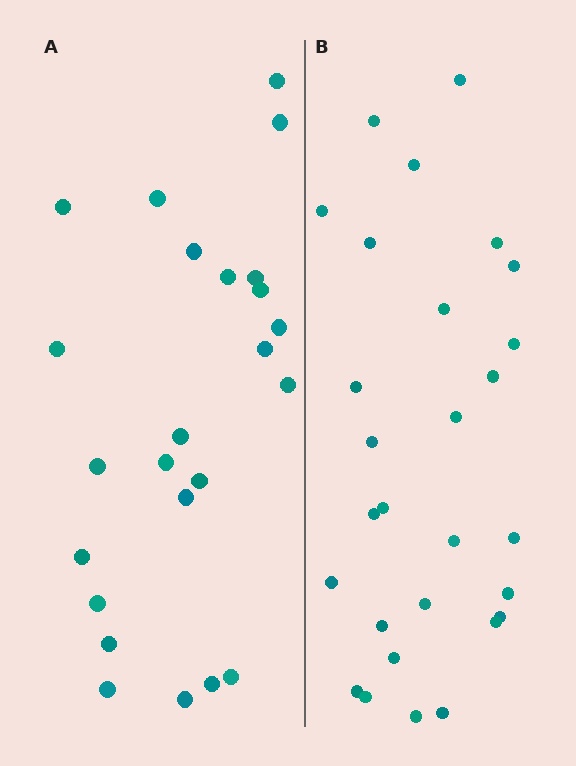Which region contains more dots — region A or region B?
Region B (the right region) has more dots.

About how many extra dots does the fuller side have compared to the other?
Region B has about 4 more dots than region A.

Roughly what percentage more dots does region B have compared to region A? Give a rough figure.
About 15% more.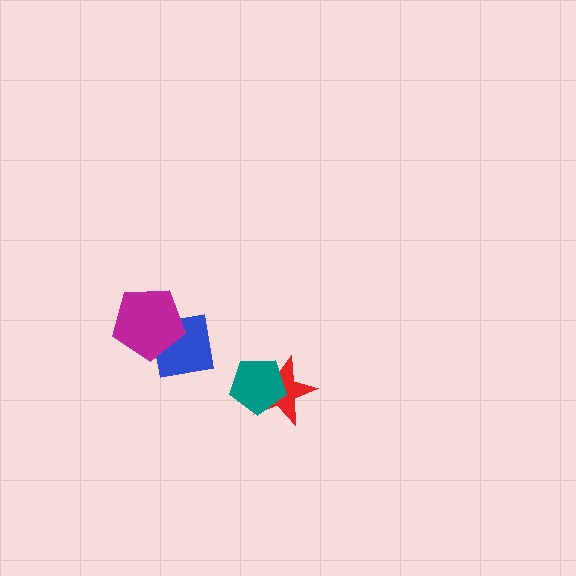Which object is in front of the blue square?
The magenta pentagon is in front of the blue square.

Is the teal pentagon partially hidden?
No, no other shape covers it.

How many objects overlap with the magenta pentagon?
1 object overlaps with the magenta pentagon.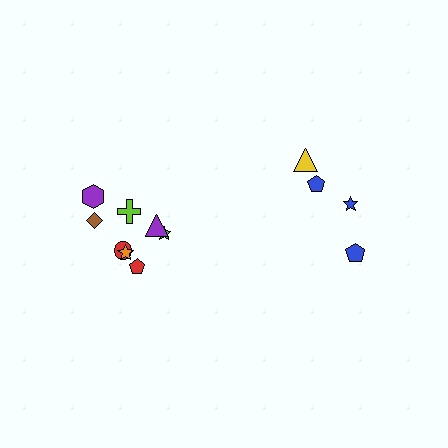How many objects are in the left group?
There are 8 objects.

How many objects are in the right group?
There are 4 objects.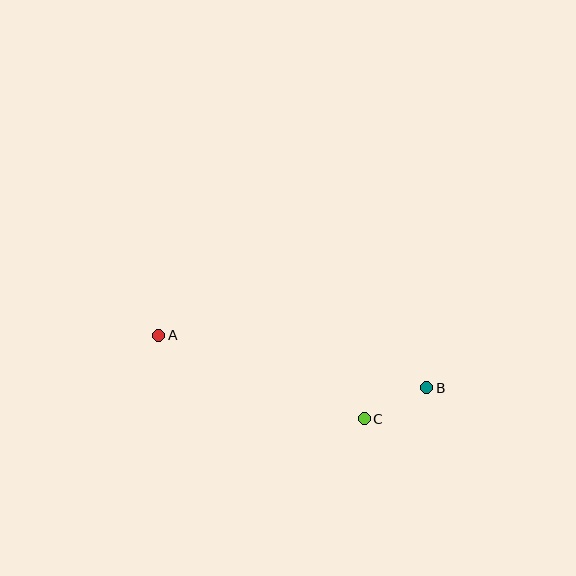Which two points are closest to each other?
Points B and C are closest to each other.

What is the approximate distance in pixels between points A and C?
The distance between A and C is approximately 222 pixels.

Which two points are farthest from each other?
Points A and B are farthest from each other.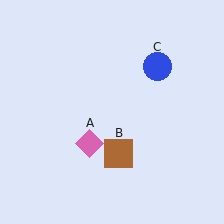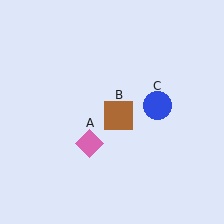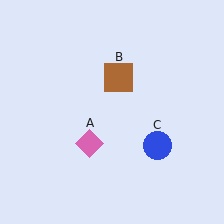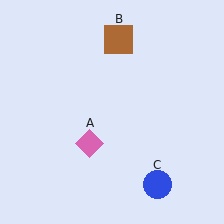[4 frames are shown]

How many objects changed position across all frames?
2 objects changed position: brown square (object B), blue circle (object C).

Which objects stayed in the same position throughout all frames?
Pink diamond (object A) remained stationary.